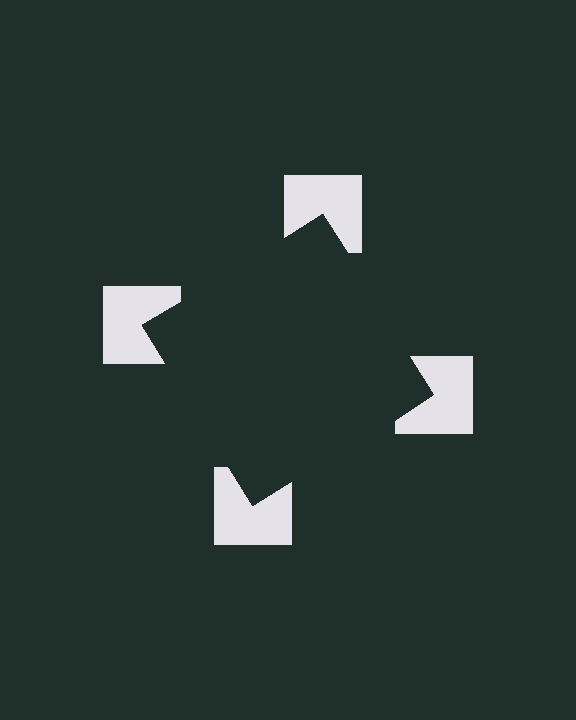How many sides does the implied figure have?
4 sides.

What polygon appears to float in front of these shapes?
An illusory square — its edges are inferred from the aligned wedge cuts in the notched squares, not physically drawn.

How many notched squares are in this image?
There are 4 — one at each vertex of the illusory square.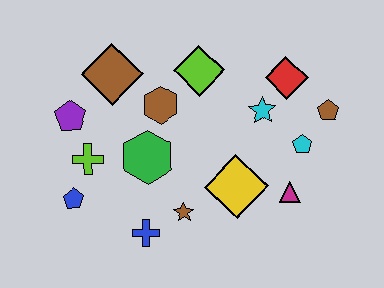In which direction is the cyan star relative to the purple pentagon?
The cyan star is to the right of the purple pentagon.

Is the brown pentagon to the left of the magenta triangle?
No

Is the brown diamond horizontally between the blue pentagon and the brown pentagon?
Yes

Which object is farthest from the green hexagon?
The brown pentagon is farthest from the green hexagon.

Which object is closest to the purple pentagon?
The lime cross is closest to the purple pentagon.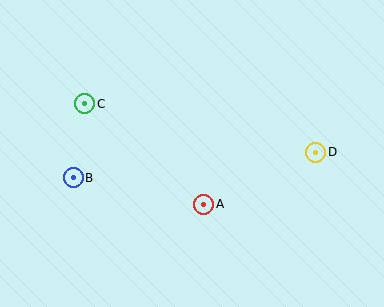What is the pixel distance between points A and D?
The distance between A and D is 124 pixels.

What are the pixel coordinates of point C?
Point C is at (85, 104).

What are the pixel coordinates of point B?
Point B is at (73, 178).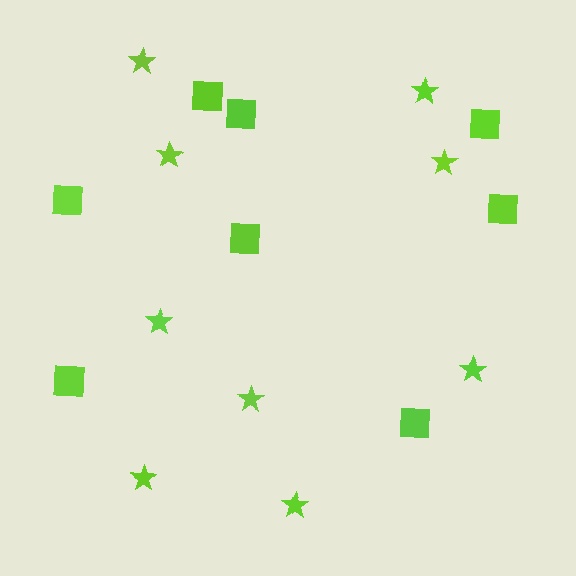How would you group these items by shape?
There are 2 groups: one group of stars (9) and one group of squares (8).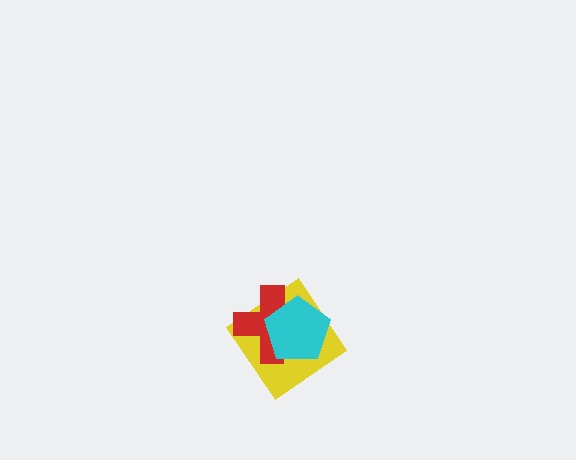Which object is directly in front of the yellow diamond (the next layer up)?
The red cross is directly in front of the yellow diamond.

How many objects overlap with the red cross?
2 objects overlap with the red cross.